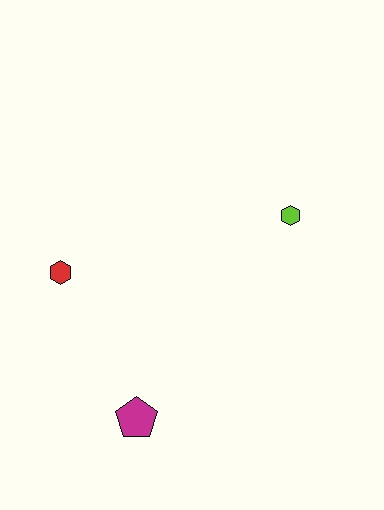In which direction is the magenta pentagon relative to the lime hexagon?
The magenta pentagon is below the lime hexagon.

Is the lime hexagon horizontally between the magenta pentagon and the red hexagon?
No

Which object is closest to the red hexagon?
The magenta pentagon is closest to the red hexagon.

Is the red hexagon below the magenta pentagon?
No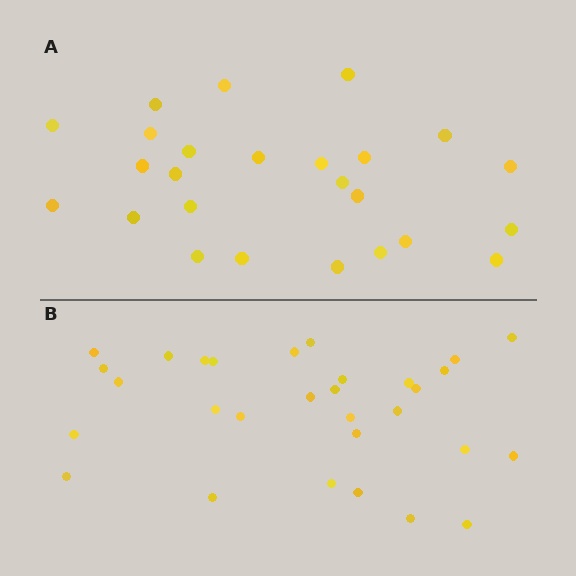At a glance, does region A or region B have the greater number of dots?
Region B (the bottom region) has more dots.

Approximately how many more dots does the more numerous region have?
Region B has about 5 more dots than region A.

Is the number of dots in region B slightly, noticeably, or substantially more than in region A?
Region B has only slightly more — the two regions are fairly close. The ratio is roughly 1.2 to 1.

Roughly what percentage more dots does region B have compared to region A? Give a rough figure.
About 20% more.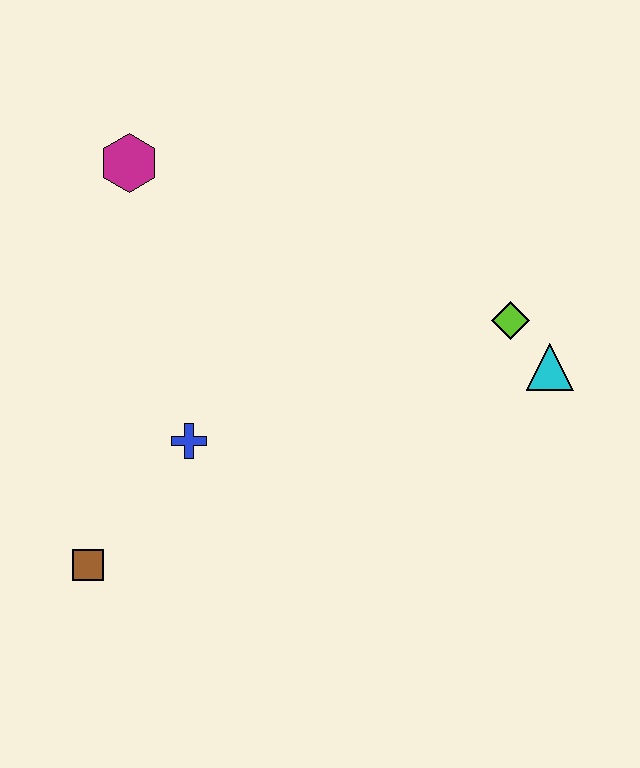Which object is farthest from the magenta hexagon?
The cyan triangle is farthest from the magenta hexagon.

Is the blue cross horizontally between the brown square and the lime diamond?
Yes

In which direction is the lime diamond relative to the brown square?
The lime diamond is to the right of the brown square.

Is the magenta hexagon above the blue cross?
Yes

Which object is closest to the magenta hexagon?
The blue cross is closest to the magenta hexagon.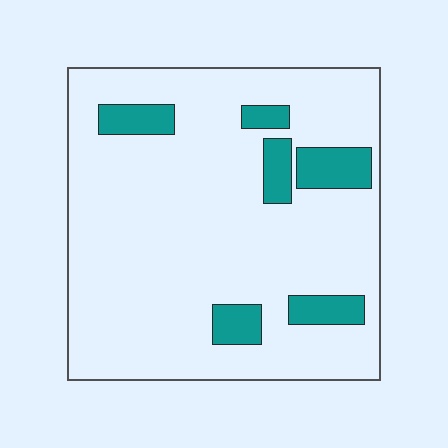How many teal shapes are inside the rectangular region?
6.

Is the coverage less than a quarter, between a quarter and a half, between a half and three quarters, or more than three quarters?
Less than a quarter.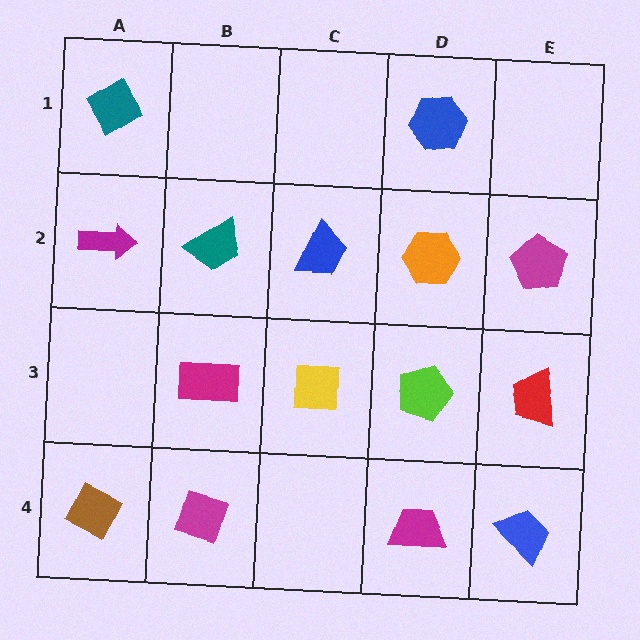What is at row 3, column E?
A red trapezoid.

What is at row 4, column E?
A blue trapezoid.